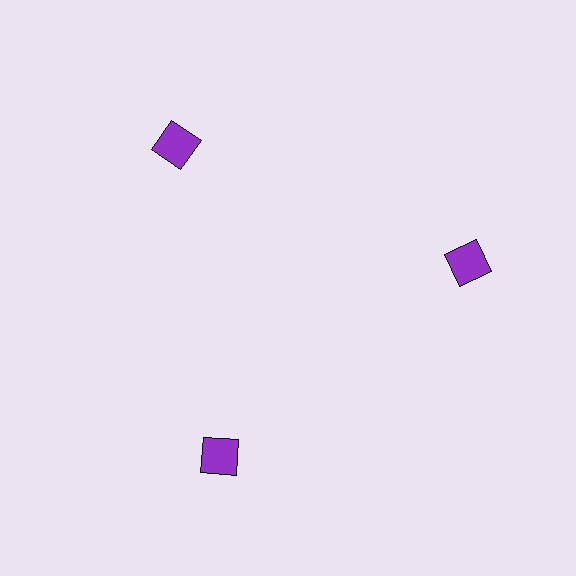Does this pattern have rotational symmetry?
Yes, this pattern has 3-fold rotational symmetry. It looks the same after rotating 120 degrees around the center.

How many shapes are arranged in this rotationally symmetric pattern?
There are 3 shapes, arranged in 3 groups of 1.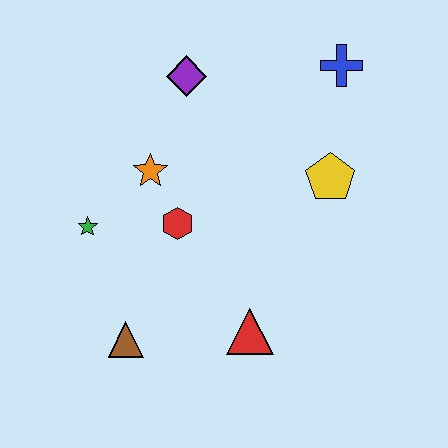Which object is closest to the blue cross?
The yellow pentagon is closest to the blue cross.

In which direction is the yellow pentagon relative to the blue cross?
The yellow pentagon is below the blue cross.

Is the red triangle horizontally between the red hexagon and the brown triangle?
No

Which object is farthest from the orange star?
The blue cross is farthest from the orange star.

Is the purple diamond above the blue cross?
No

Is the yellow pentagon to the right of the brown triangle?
Yes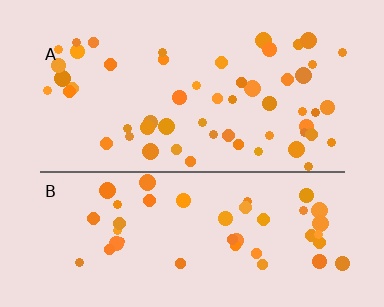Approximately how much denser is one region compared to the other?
Approximately 1.2× — region A over region B.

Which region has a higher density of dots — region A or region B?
A (the top).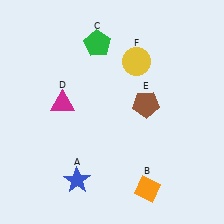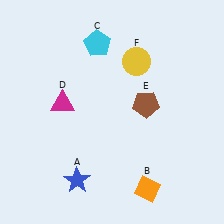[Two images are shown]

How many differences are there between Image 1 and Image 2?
There is 1 difference between the two images.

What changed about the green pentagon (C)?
In Image 1, C is green. In Image 2, it changed to cyan.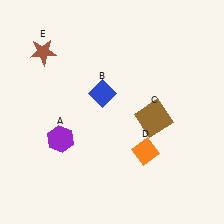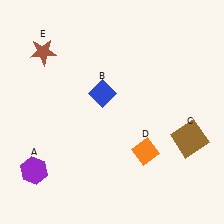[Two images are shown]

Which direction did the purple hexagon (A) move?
The purple hexagon (A) moved down.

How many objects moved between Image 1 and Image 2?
2 objects moved between the two images.